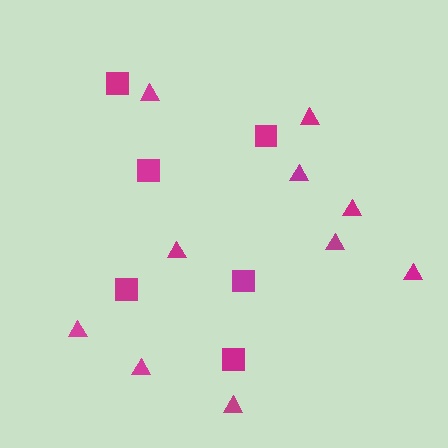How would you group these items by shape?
There are 2 groups: one group of triangles (10) and one group of squares (6).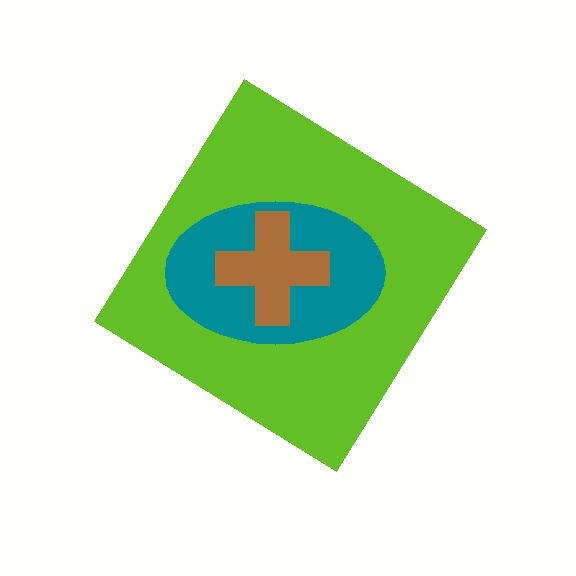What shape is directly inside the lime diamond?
The teal ellipse.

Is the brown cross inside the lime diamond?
Yes.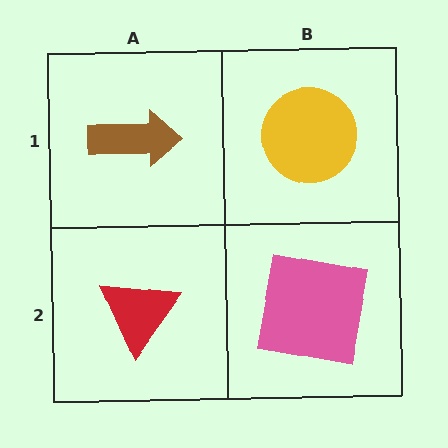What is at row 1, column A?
A brown arrow.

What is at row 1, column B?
A yellow circle.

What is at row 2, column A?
A red triangle.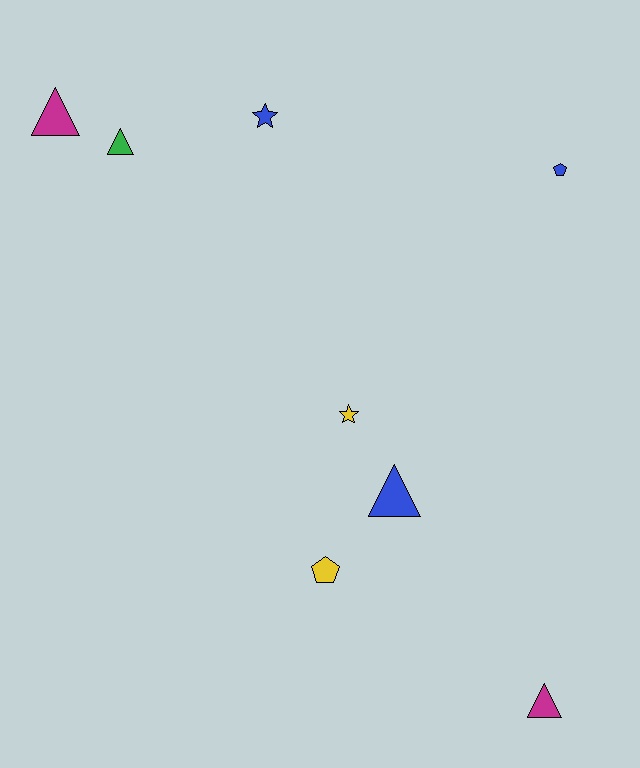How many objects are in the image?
There are 8 objects.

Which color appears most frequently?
Blue, with 3 objects.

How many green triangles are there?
There is 1 green triangle.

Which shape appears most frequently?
Triangle, with 4 objects.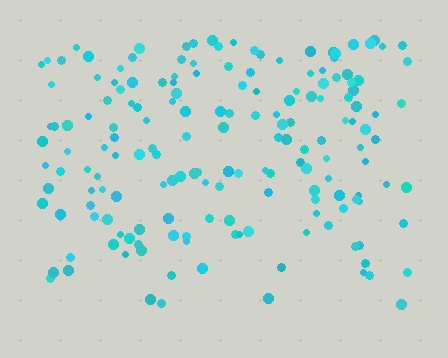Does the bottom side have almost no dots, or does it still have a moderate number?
Still a moderate number, just noticeably fewer than the top.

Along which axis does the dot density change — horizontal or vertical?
Vertical.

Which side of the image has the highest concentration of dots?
The top.